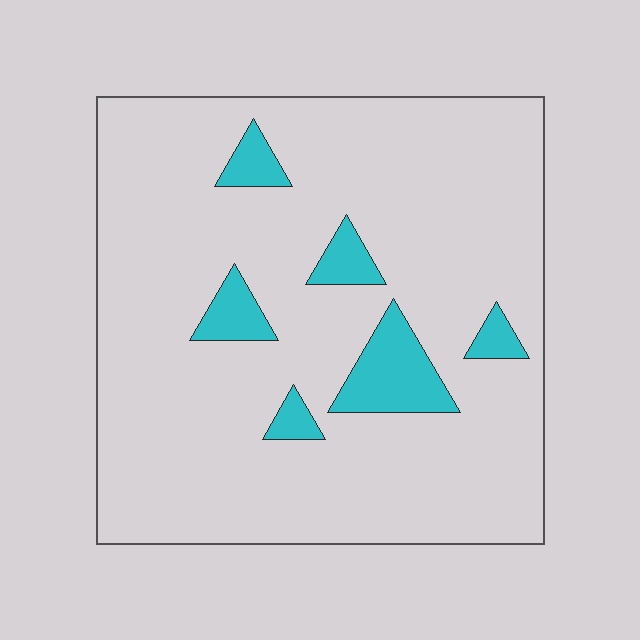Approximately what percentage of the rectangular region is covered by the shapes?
Approximately 10%.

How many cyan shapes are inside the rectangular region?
6.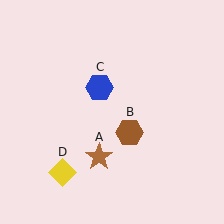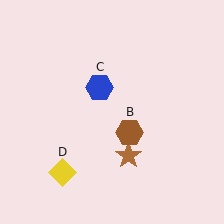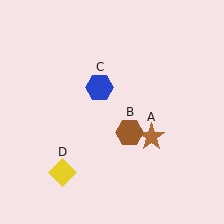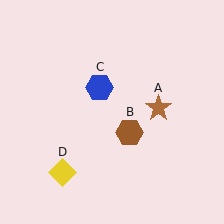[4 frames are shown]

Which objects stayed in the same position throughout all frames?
Brown hexagon (object B) and blue hexagon (object C) and yellow diamond (object D) remained stationary.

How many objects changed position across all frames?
1 object changed position: brown star (object A).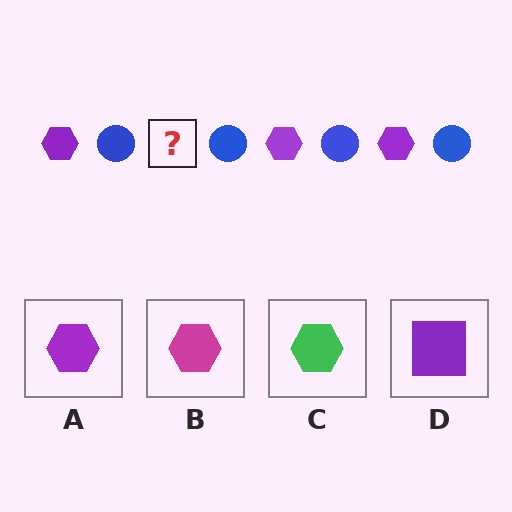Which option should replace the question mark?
Option A.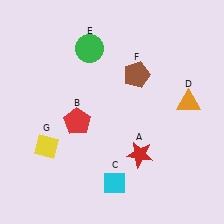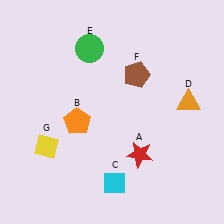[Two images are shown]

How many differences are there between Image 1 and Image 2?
There is 1 difference between the two images.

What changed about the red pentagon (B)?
In Image 1, B is red. In Image 2, it changed to orange.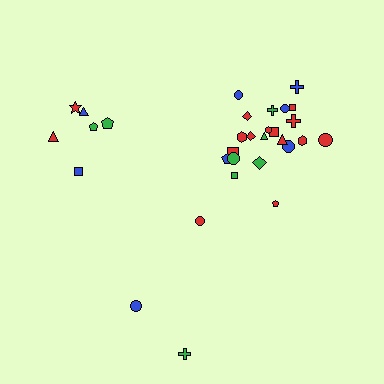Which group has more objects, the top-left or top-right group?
The top-right group.